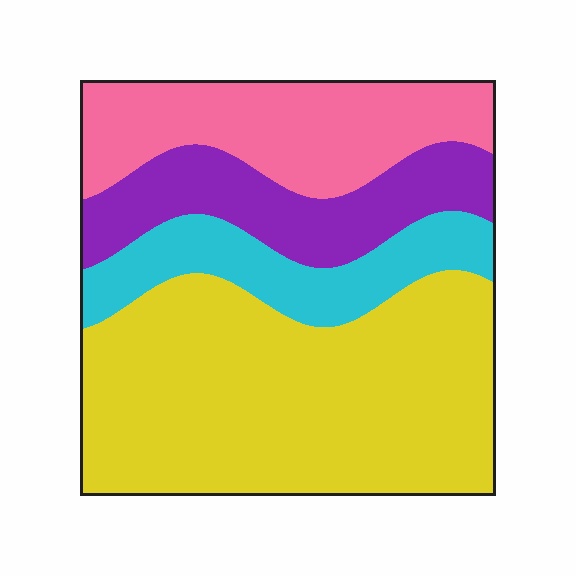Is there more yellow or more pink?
Yellow.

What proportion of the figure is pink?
Pink covers roughly 20% of the figure.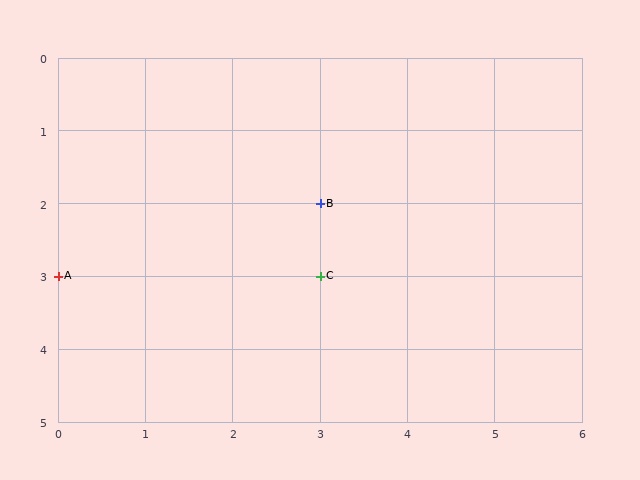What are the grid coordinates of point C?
Point C is at grid coordinates (3, 3).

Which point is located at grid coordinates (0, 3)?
Point A is at (0, 3).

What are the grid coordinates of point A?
Point A is at grid coordinates (0, 3).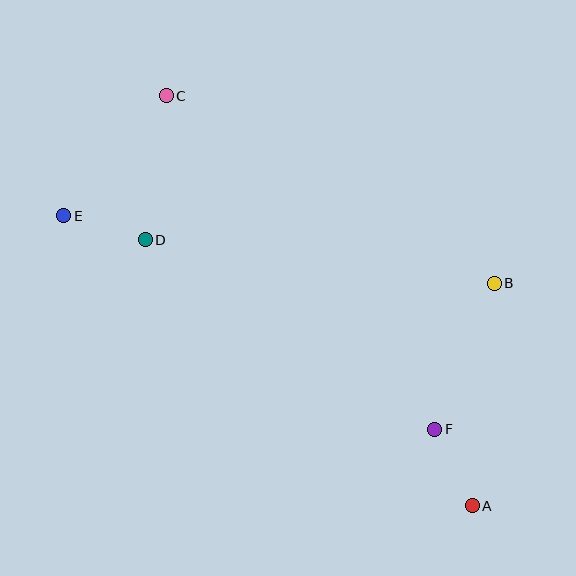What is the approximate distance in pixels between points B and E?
The distance between B and E is approximately 436 pixels.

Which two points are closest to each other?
Points D and E are closest to each other.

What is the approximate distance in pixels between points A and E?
The distance between A and E is approximately 501 pixels.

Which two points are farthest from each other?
Points A and C are farthest from each other.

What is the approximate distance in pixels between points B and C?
The distance between B and C is approximately 378 pixels.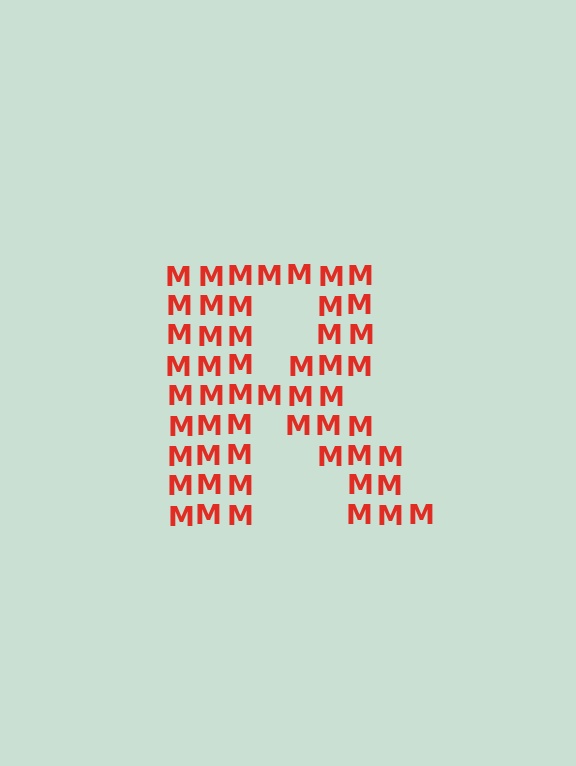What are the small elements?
The small elements are letter M's.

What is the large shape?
The large shape is the letter R.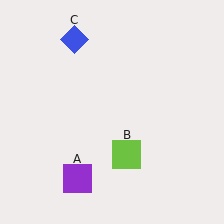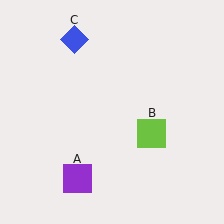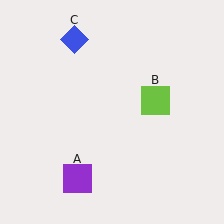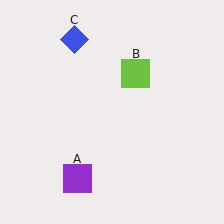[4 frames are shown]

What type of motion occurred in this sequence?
The lime square (object B) rotated counterclockwise around the center of the scene.